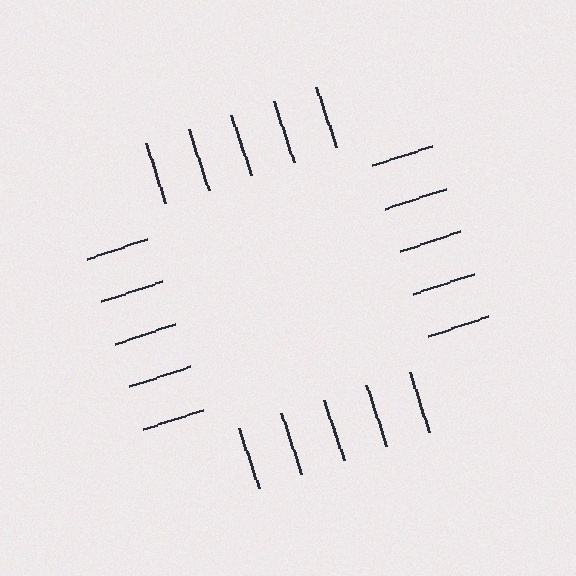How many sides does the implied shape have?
4 sides — the line-ends trace a square.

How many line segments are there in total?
20 — 5 along each of the 4 edges.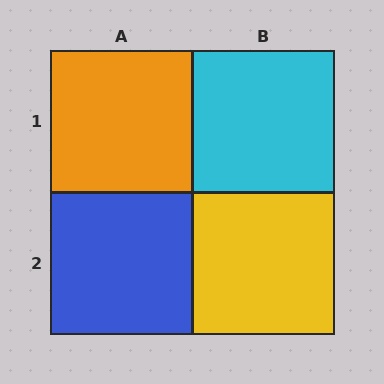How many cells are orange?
1 cell is orange.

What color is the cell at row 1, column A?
Orange.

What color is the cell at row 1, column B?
Cyan.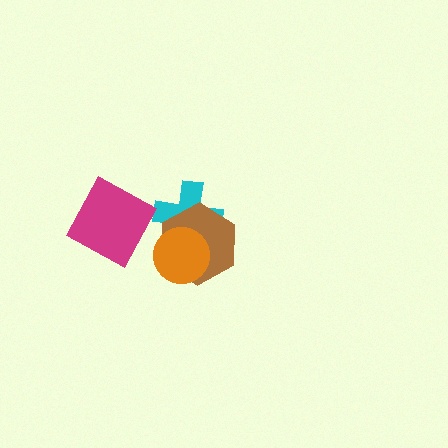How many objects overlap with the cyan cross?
2 objects overlap with the cyan cross.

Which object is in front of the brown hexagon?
The orange circle is in front of the brown hexagon.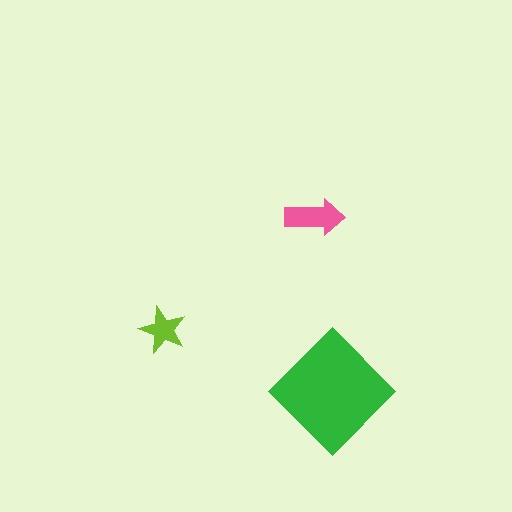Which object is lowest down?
The green diamond is bottommost.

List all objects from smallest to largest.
The lime star, the pink arrow, the green diamond.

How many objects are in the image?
There are 3 objects in the image.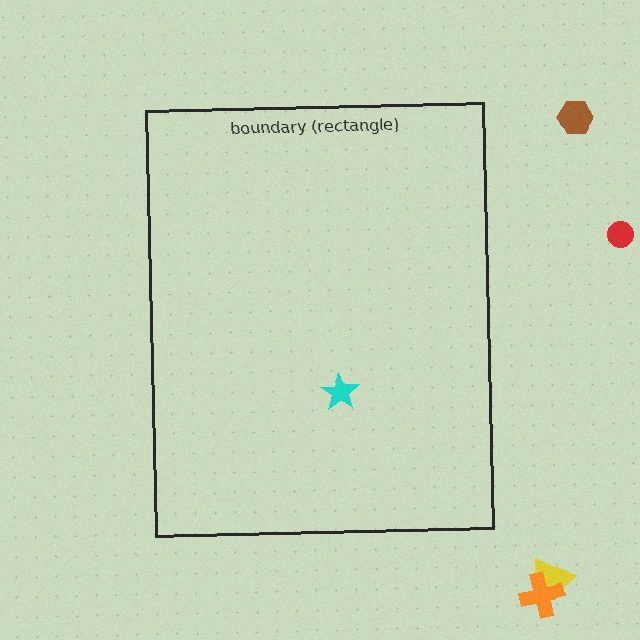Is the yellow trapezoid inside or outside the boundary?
Outside.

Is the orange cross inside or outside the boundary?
Outside.